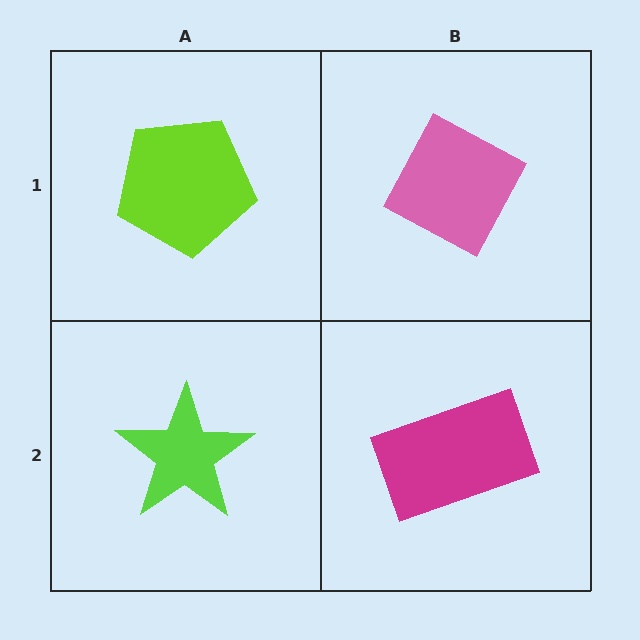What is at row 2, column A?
A lime star.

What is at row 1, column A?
A lime pentagon.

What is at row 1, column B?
A pink diamond.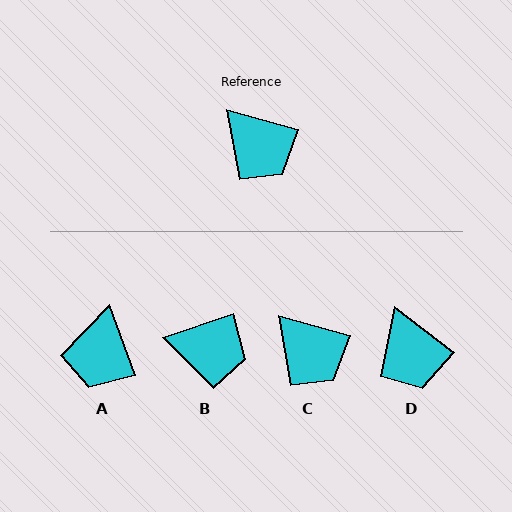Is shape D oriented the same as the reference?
No, it is off by about 22 degrees.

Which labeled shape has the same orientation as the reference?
C.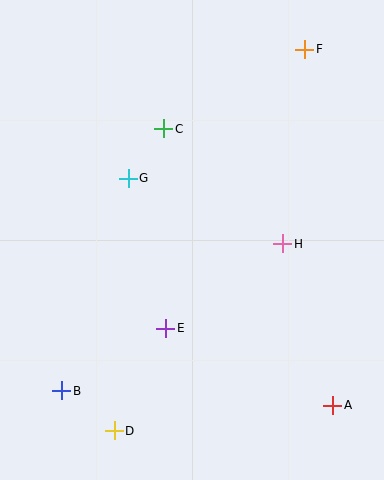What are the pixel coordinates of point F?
Point F is at (305, 49).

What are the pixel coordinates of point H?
Point H is at (283, 244).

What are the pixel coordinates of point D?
Point D is at (114, 431).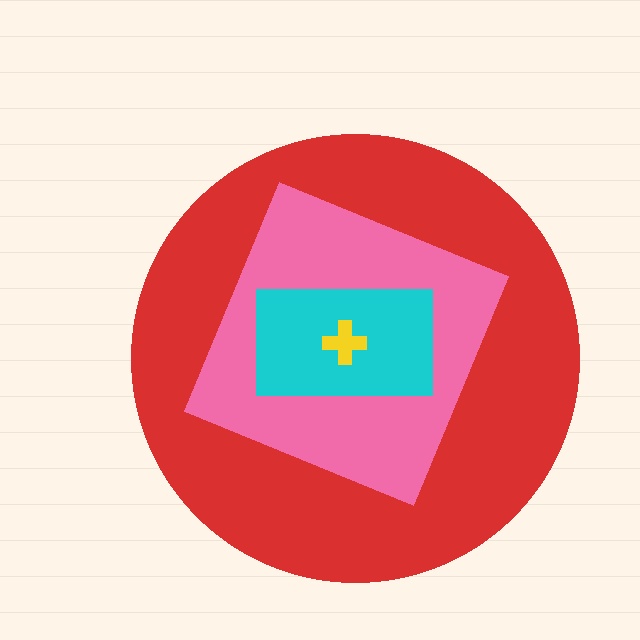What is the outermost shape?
The red circle.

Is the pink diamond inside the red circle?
Yes.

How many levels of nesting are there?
4.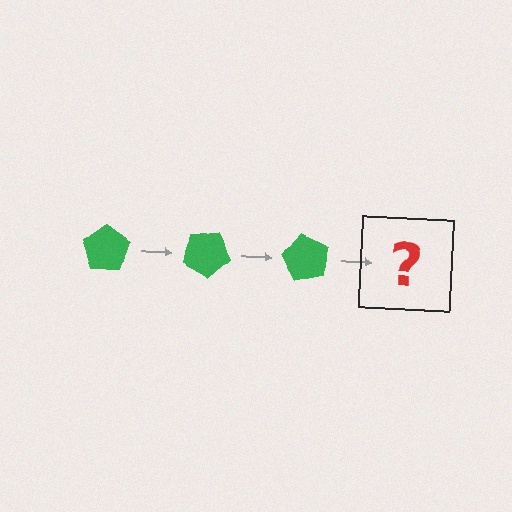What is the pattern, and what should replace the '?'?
The pattern is that the pentagon rotates 30 degrees each step. The '?' should be a green pentagon rotated 90 degrees.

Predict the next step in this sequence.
The next step is a green pentagon rotated 90 degrees.